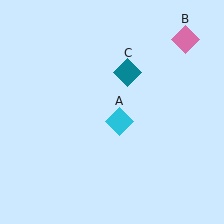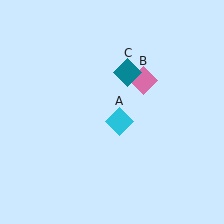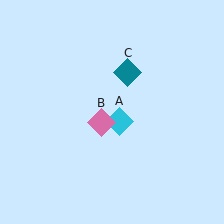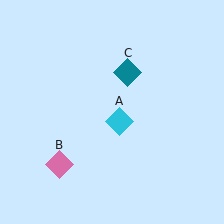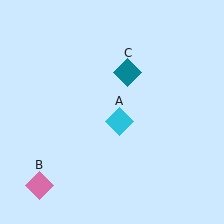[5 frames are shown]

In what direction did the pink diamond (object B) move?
The pink diamond (object B) moved down and to the left.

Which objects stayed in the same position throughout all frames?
Cyan diamond (object A) and teal diamond (object C) remained stationary.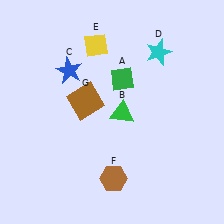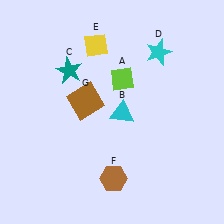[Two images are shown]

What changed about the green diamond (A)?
In Image 1, A is green. In Image 2, it changed to lime.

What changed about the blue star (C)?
In Image 1, C is blue. In Image 2, it changed to teal.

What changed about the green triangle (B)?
In Image 1, B is green. In Image 2, it changed to cyan.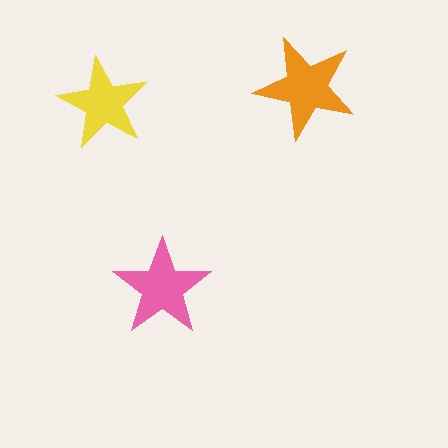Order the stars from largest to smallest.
the orange one, the pink one, the yellow one.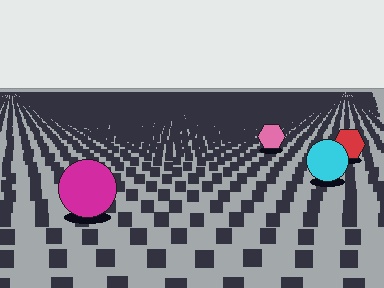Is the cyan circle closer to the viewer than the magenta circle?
No. The magenta circle is closer — you can tell from the texture gradient: the ground texture is coarser near it.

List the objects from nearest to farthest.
From nearest to farthest: the magenta circle, the cyan circle, the red hexagon, the pink hexagon.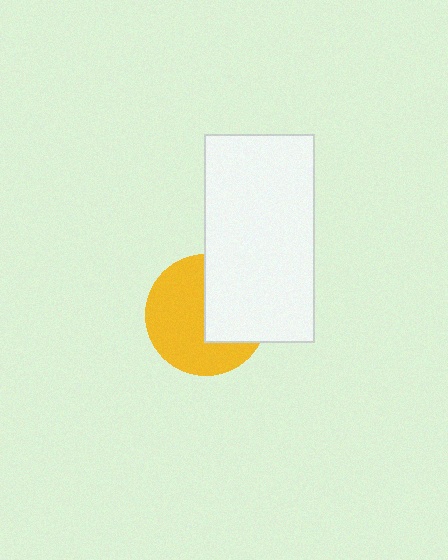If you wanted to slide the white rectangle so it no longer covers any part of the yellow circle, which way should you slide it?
Slide it right — that is the most direct way to separate the two shapes.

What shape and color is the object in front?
The object in front is a white rectangle.